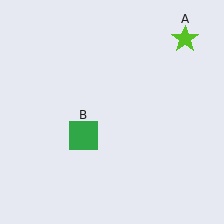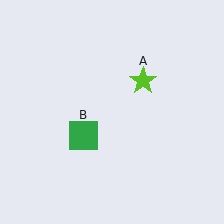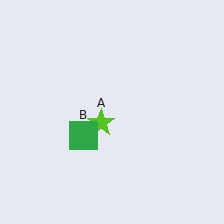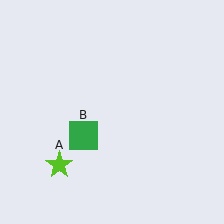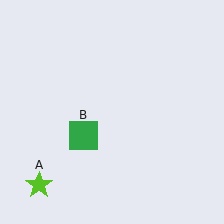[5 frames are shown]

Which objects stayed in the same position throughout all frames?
Green square (object B) remained stationary.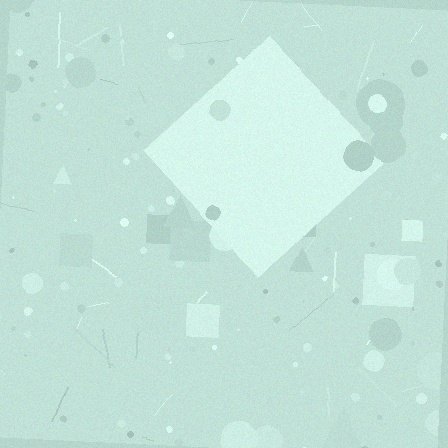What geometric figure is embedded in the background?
A diamond is embedded in the background.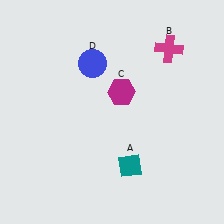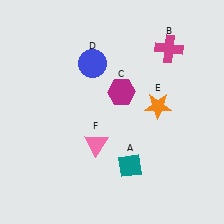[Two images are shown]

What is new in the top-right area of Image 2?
An orange star (E) was added in the top-right area of Image 2.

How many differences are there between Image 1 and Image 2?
There are 2 differences between the two images.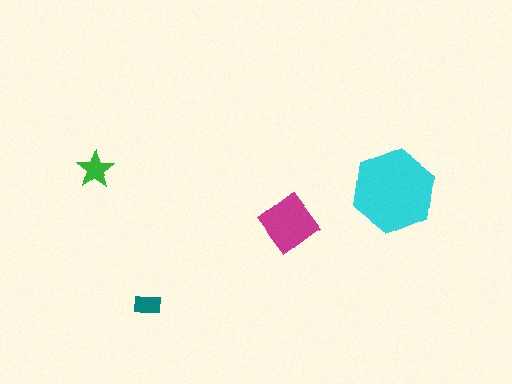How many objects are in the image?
There are 4 objects in the image.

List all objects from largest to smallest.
The cyan hexagon, the magenta diamond, the green star, the teal rectangle.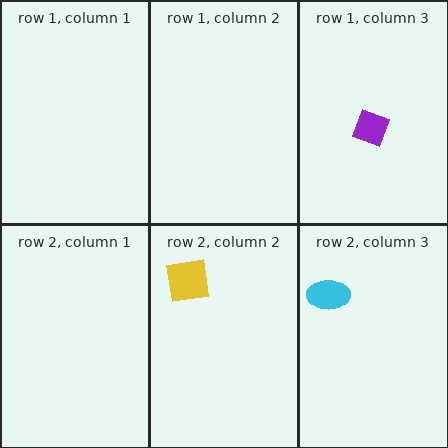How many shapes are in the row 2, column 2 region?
1.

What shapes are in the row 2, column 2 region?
The yellow square.